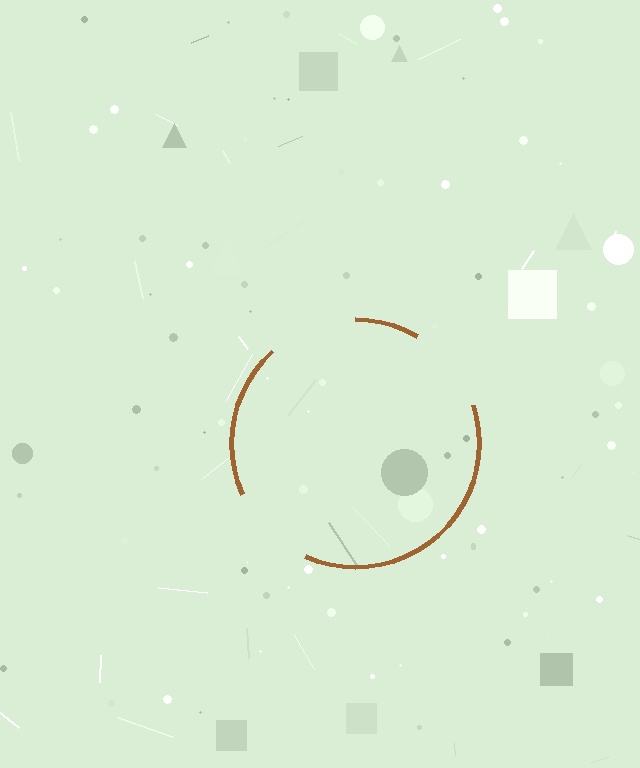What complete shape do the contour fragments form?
The contour fragments form a circle.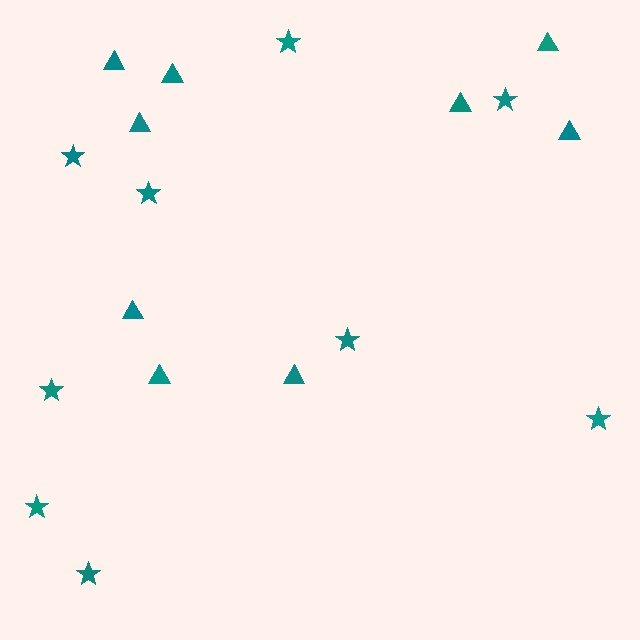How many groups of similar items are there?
There are 2 groups: one group of triangles (9) and one group of stars (9).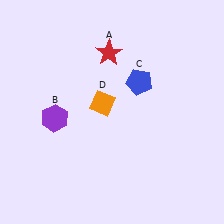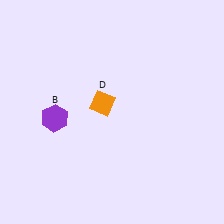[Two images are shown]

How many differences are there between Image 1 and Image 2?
There are 2 differences between the two images.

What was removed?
The red star (A), the blue pentagon (C) were removed in Image 2.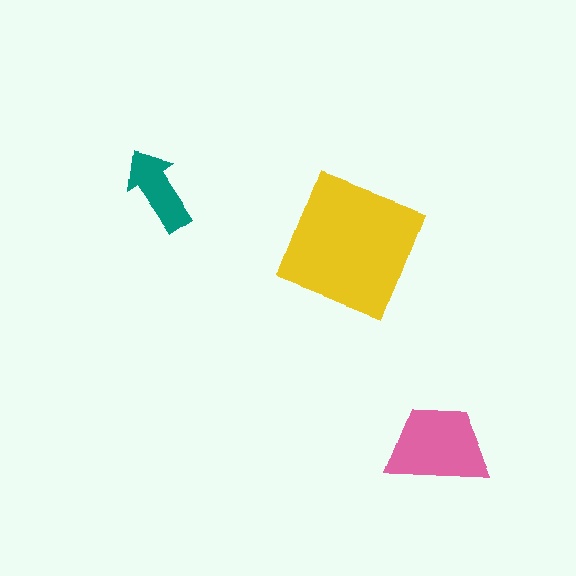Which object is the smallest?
The teal arrow.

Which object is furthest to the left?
The teal arrow is leftmost.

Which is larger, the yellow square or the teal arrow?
The yellow square.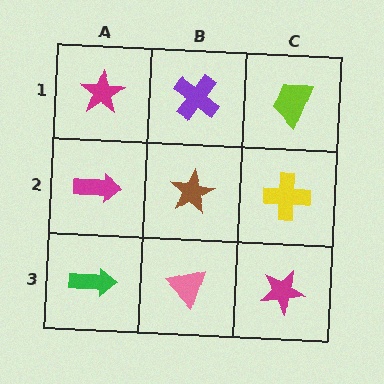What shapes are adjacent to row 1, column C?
A yellow cross (row 2, column C), a purple cross (row 1, column B).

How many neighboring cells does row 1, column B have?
3.